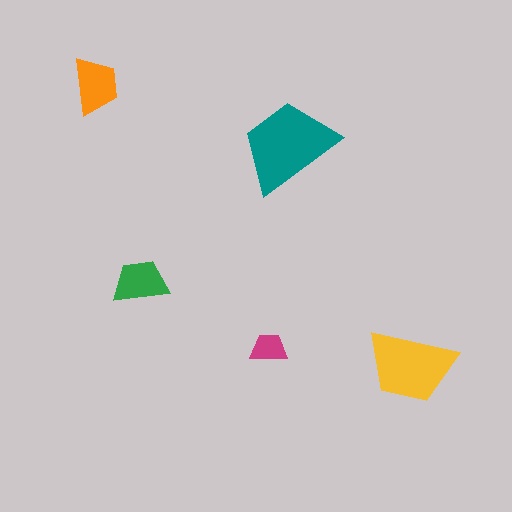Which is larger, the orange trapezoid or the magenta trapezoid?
The orange one.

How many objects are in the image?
There are 5 objects in the image.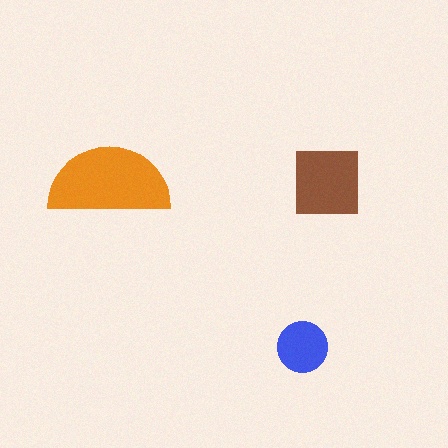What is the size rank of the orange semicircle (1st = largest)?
1st.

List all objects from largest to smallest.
The orange semicircle, the brown square, the blue circle.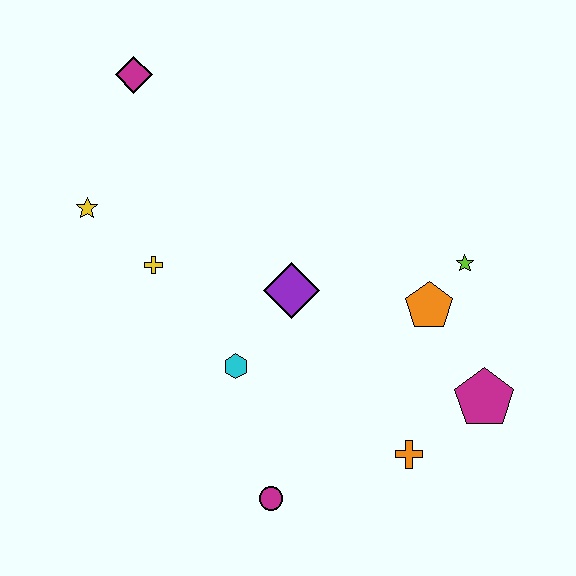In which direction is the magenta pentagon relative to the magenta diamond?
The magenta pentagon is to the right of the magenta diamond.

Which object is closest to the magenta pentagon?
The orange cross is closest to the magenta pentagon.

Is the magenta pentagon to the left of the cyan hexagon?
No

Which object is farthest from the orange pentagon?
The magenta diamond is farthest from the orange pentagon.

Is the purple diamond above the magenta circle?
Yes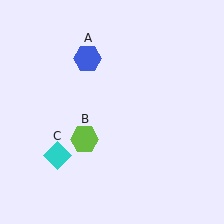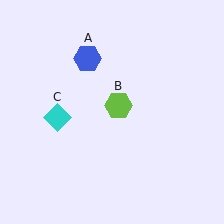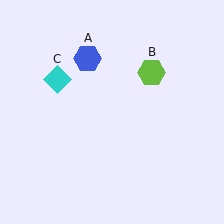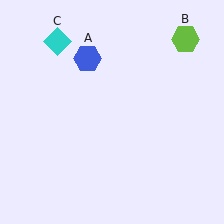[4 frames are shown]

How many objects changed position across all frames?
2 objects changed position: lime hexagon (object B), cyan diamond (object C).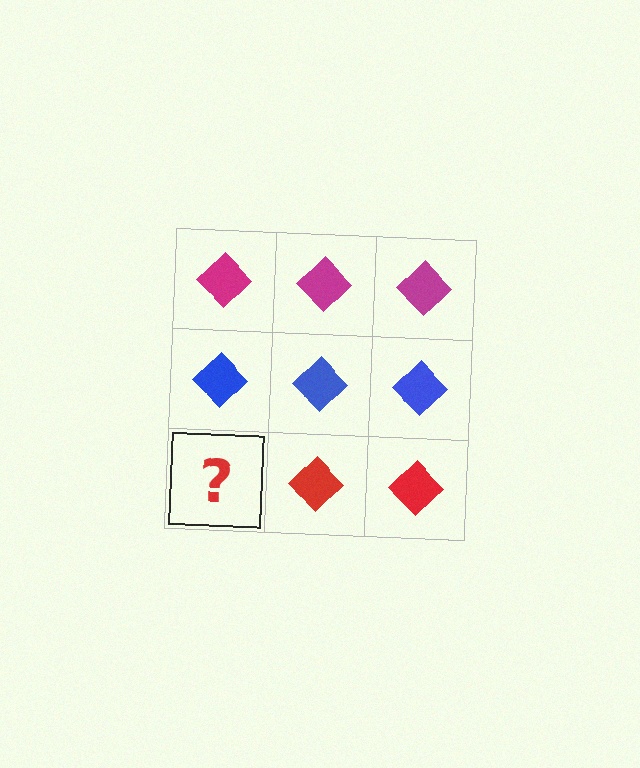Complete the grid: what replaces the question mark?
The question mark should be replaced with a red diamond.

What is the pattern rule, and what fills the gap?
The rule is that each row has a consistent color. The gap should be filled with a red diamond.